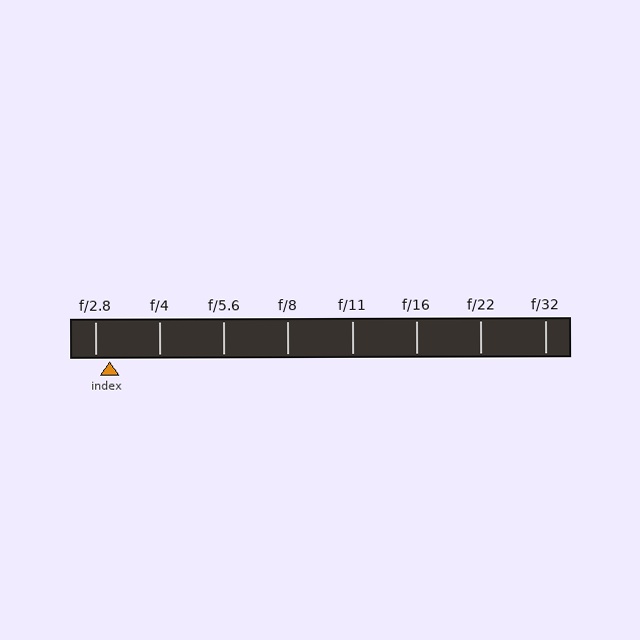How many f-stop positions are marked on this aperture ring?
There are 8 f-stop positions marked.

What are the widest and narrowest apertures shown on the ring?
The widest aperture shown is f/2.8 and the narrowest is f/32.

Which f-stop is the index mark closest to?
The index mark is closest to f/2.8.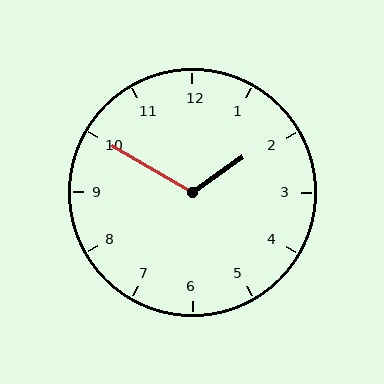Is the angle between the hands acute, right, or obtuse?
It is obtuse.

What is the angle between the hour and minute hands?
Approximately 115 degrees.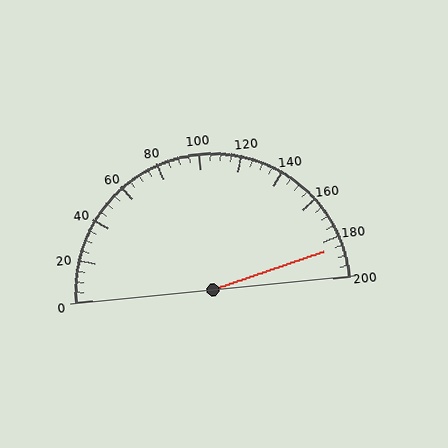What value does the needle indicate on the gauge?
The needle indicates approximately 185.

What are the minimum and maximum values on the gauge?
The gauge ranges from 0 to 200.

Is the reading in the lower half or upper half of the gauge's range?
The reading is in the upper half of the range (0 to 200).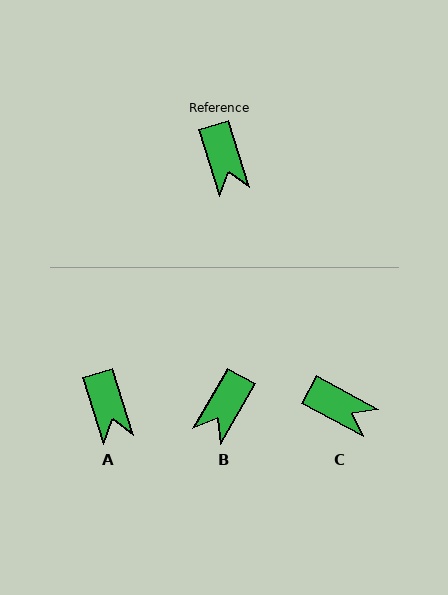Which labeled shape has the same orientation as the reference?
A.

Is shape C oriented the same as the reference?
No, it is off by about 45 degrees.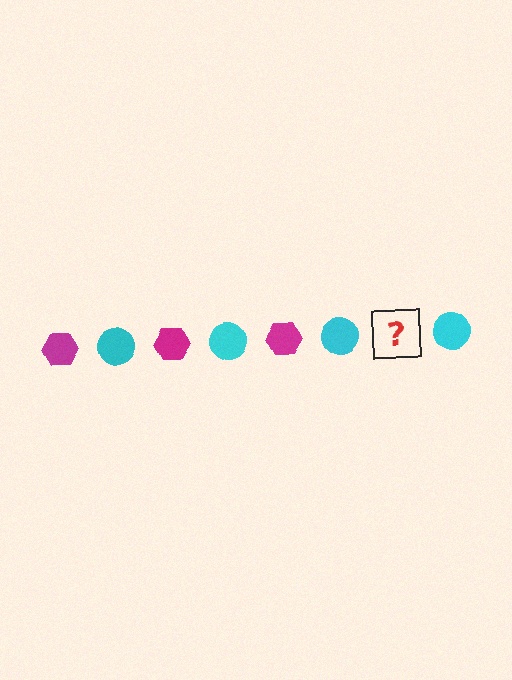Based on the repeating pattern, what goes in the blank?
The blank should be a magenta hexagon.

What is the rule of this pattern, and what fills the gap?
The rule is that the pattern alternates between magenta hexagon and cyan circle. The gap should be filled with a magenta hexagon.